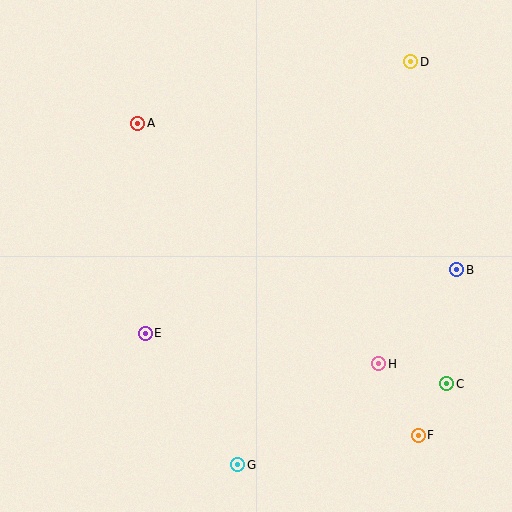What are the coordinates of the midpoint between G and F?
The midpoint between G and F is at (328, 450).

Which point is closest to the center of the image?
Point E at (145, 333) is closest to the center.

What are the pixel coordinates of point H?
Point H is at (379, 364).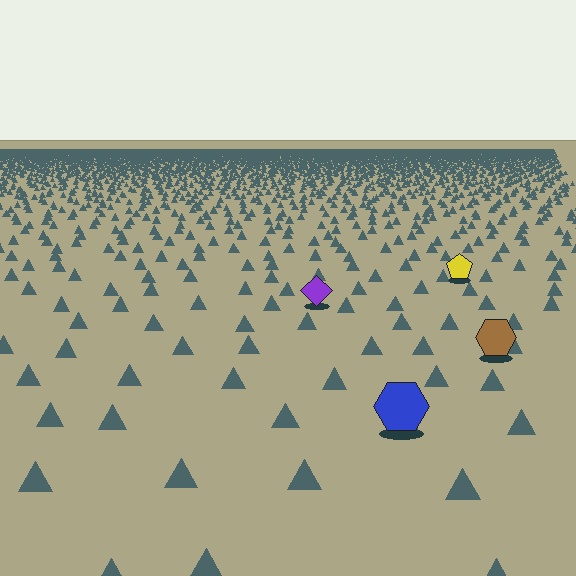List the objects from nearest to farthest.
From nearest to farthest: the blue hexagon, the brown hexagon, the purple diamond, the yellow pentagon.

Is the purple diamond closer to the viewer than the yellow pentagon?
Yes. The purple diamond is closer — you can tell from the texture gradient: the ground texture is coarser near it.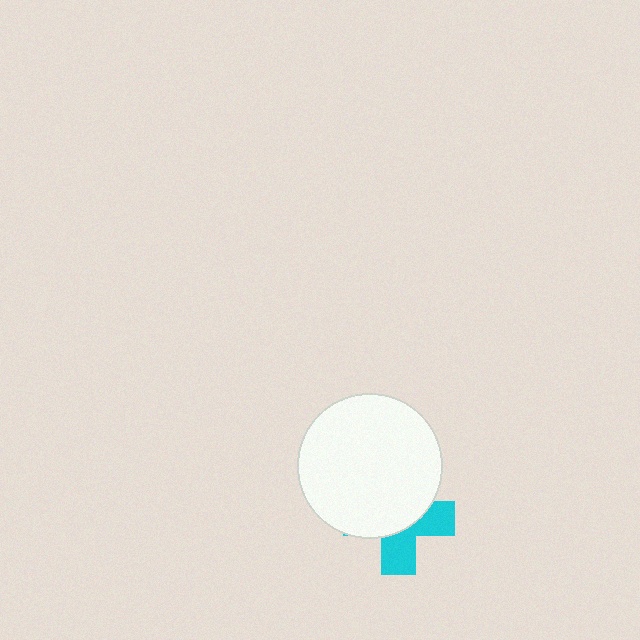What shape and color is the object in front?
The object in front is a white circle.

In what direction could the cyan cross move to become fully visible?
The cyan cross could move down. That would shift it out from behind the white circle entirely.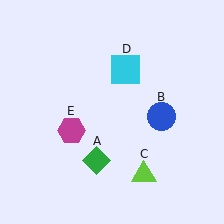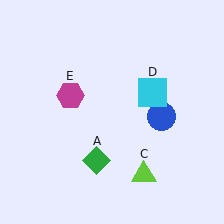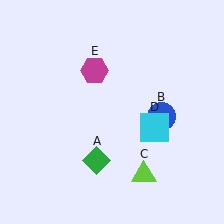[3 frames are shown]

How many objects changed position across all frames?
2 objects changed position: cyan square (object D), magenta hexagon (object E).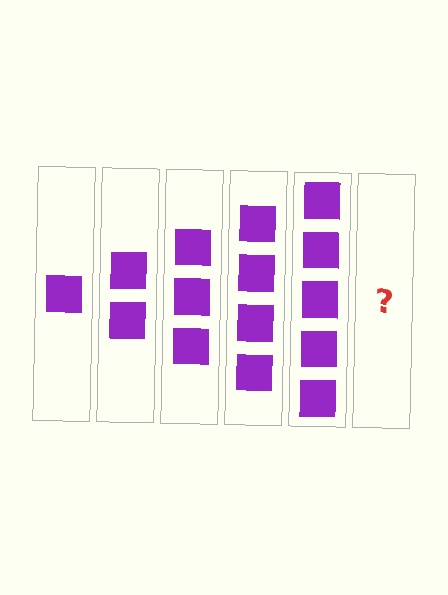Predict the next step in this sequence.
The next step is 6 squares.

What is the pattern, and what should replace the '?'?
The pattern is that each step adds one more square. The '?' should be 6 squares.